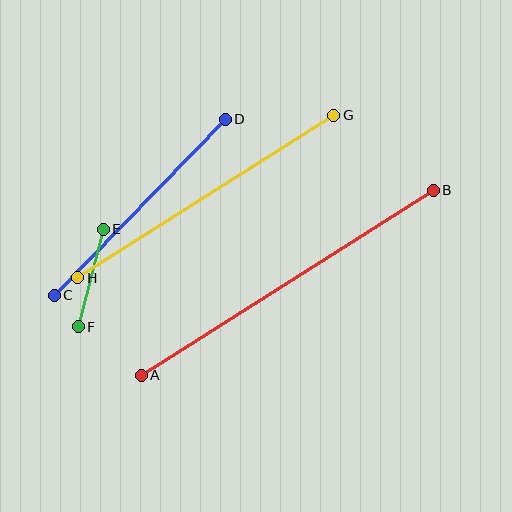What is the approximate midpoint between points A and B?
The midpoint is at approximately (287, 283) pixels.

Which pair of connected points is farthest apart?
Points A and B are farthest apart.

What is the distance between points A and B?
The distance is approximately 345 pixels.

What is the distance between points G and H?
The distance is approximately 303 pixels.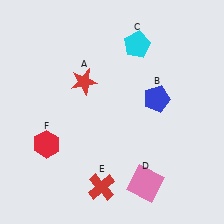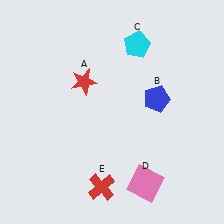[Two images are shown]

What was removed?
The red hexagon (F) was removed in Image 2.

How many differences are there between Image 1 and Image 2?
There is 1 difference between the two images.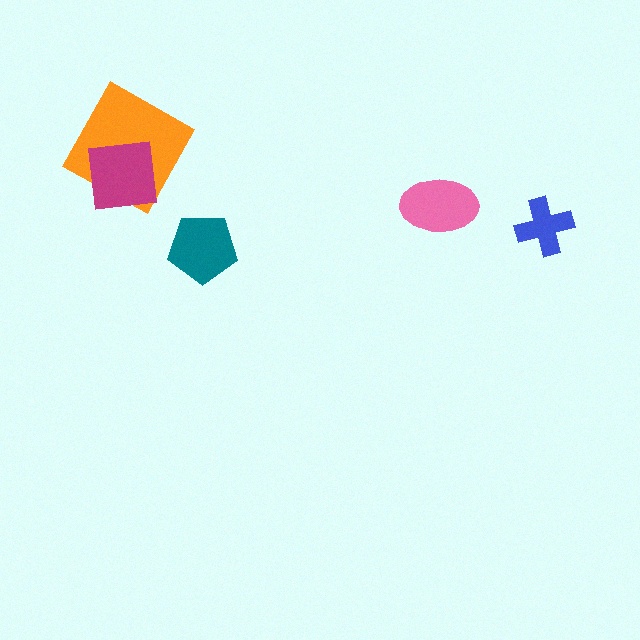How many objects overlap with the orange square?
1 object overlaps with the orange square.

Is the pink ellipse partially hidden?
No, no other shape covers it.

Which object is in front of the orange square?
The magenta square is in front of the orange square.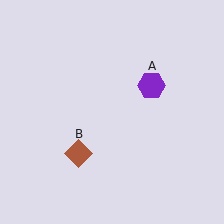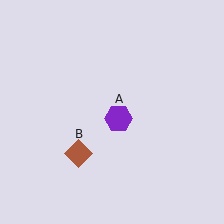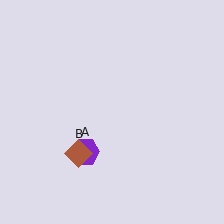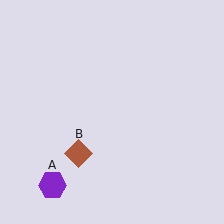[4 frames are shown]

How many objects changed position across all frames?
1 object changed position: purple hexagon (object A).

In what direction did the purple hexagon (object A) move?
The purple hexagon (object A) moved down and to the left.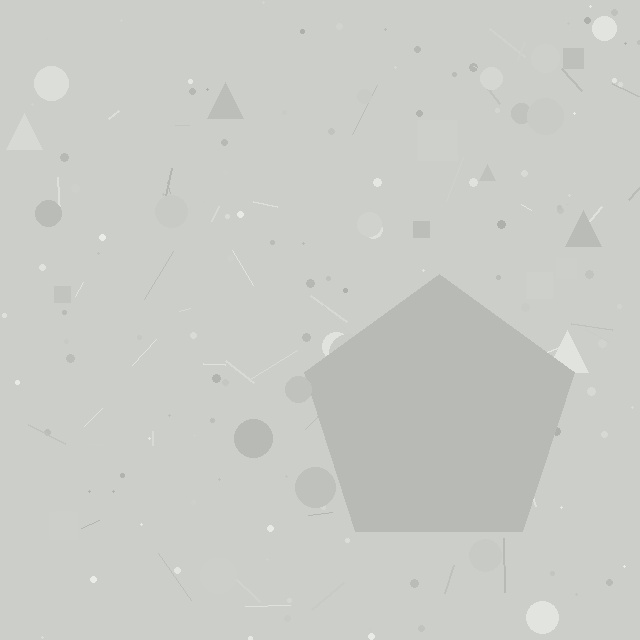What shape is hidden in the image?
A pentagon is hidden in the image.